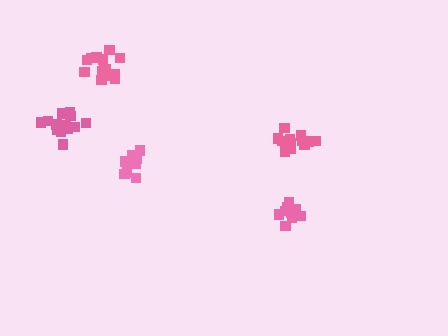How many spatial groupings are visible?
There are 5 spatial groupings.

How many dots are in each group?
Group 1: 10 dots, Group 2: 15 dots, Group 3: 14 dots, Group 4: 15 dots, Group 5: 9 dots (63 total).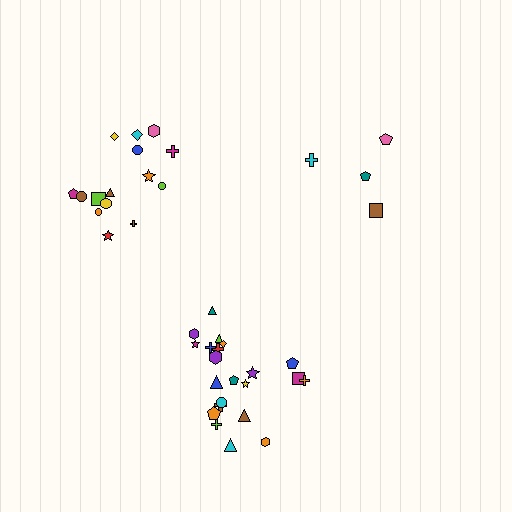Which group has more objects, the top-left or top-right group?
The top-left group.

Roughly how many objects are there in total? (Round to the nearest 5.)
Roughly 40 objects in total.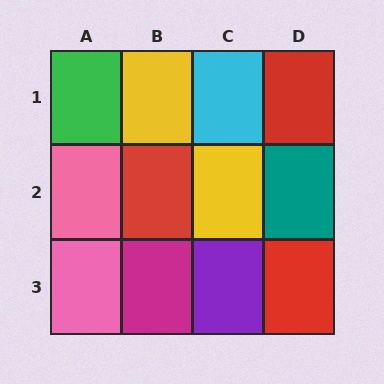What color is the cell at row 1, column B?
Yellow.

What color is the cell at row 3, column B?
Magenta.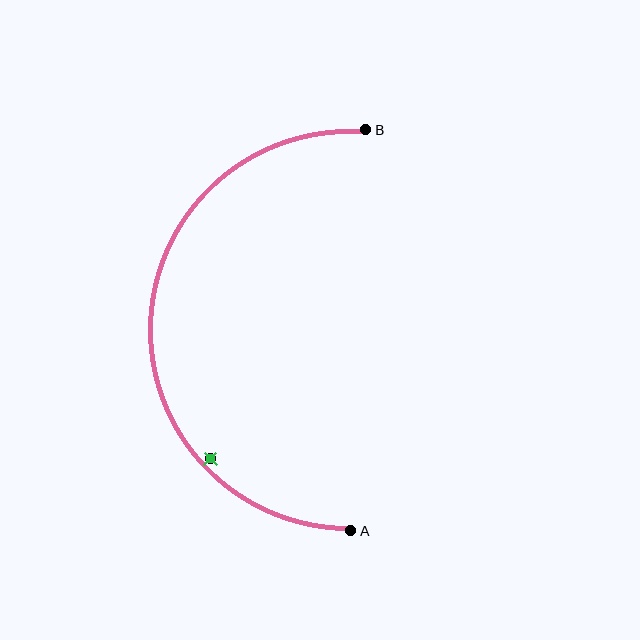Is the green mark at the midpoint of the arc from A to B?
No — the green mark does not lie on the arc at all. It sits slightly inside the curve.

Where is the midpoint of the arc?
The arc midpoint is the point on the curve farthest from the straight line joining A and B. It sits to the left of that line.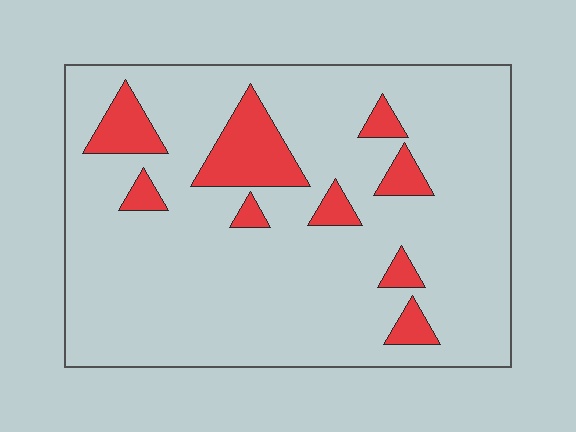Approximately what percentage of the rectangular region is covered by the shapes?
Approximately 15%.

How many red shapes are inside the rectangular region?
9.